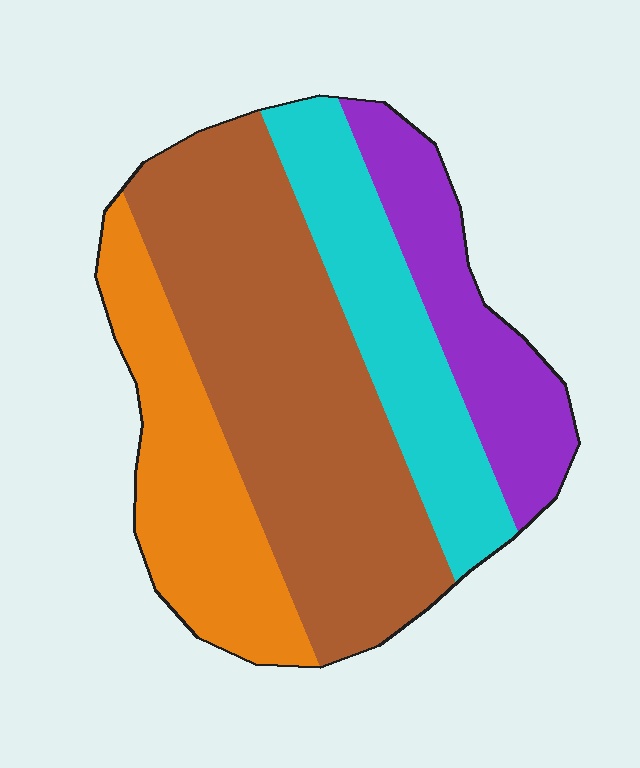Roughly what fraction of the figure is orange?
Orange covers 21% of the figure.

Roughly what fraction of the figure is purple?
Purple covers roughly 15% of the figure.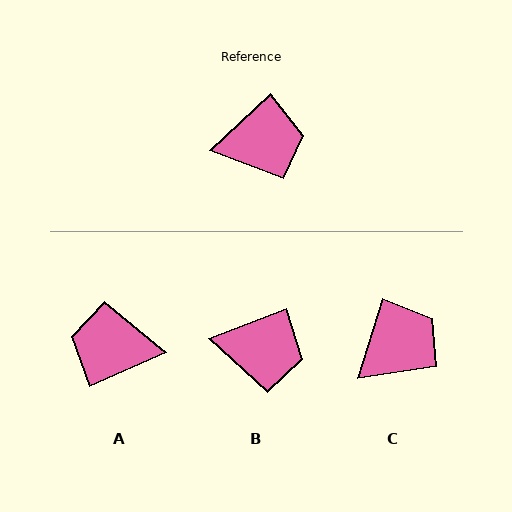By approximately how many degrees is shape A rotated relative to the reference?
Approximately 161 degrees counter-clockwise.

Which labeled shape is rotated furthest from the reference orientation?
A, about 161 degrees away.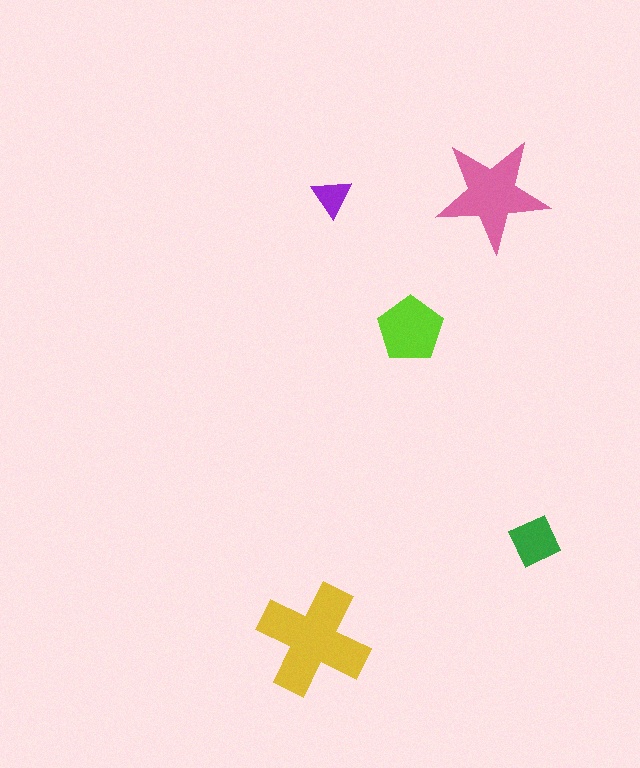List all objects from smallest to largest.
The purple triangle, the green diamond, the lime pentagon, the pink star, the yellow cross.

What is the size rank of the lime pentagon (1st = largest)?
3rd.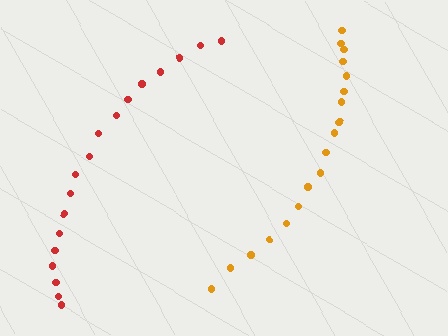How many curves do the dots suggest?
There are 2 distinct paths.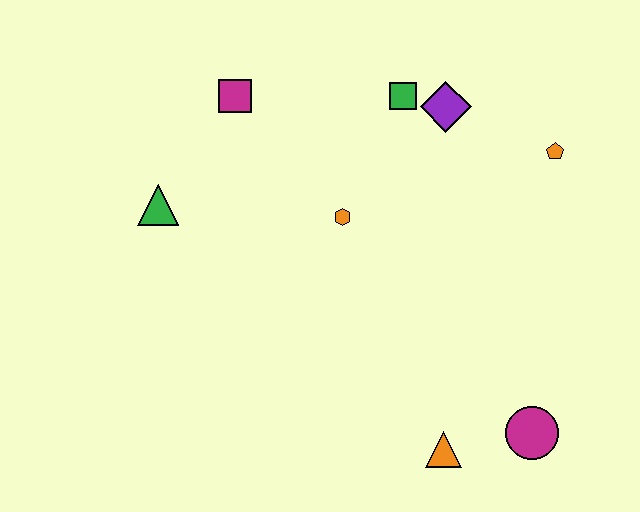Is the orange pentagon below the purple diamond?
Yes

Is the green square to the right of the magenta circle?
No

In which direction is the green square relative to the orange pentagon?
The green square is to the left of the orange pentagon.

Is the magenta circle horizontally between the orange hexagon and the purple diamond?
No